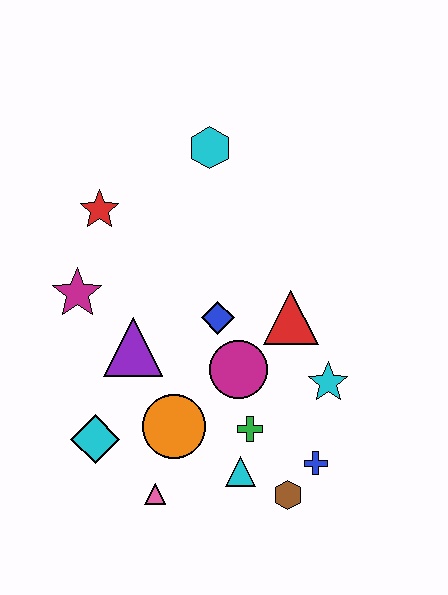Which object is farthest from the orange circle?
The cyan hexagon is farthest from the orange circle.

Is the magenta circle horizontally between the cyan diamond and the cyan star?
Yes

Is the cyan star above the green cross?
Yes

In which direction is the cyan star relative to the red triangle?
The cyan star is below the red triangle.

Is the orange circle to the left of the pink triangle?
No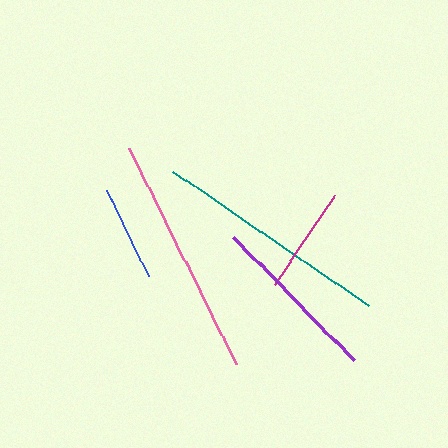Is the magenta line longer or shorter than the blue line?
The magenta line is longer than the blue line.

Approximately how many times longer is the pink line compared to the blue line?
The pink line is approximately 2.5 times the length of the blue line.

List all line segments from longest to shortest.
From longest to shortest: pink, teal, purple, magenta, blue.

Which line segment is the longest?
The pink line is the longest at approximately 241 pixels.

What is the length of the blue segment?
The blue segment is approximately 96 pixels long.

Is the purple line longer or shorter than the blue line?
The purple line is longer than the blue line.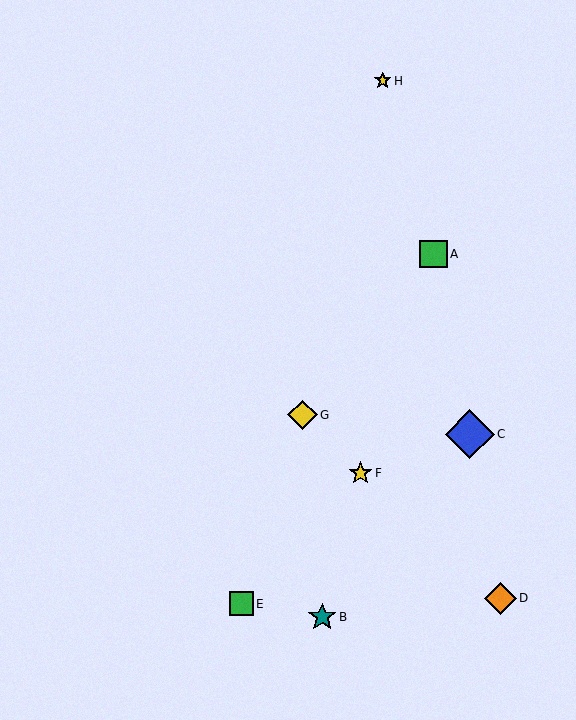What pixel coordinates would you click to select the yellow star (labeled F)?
Click at (361, 473) to select the yellow star F.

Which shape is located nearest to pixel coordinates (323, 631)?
The teal star (labeled B) at (322, 617) is nearest to that location.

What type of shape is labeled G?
Shape G is a yellow diamond.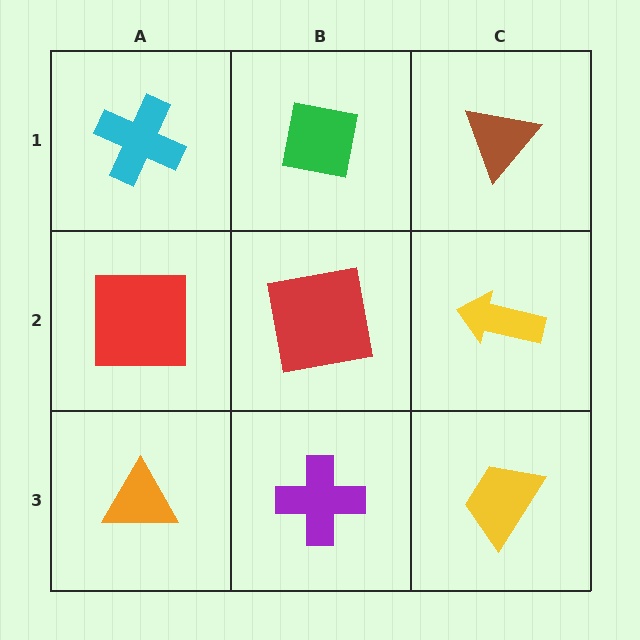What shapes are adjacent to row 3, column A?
A red square (row 2, column A), a purple cross (row 3, column B).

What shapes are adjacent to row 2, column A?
A cyan cross (row 1, column A), an orange triangle (row 3, column A), a red square (row 2, column B).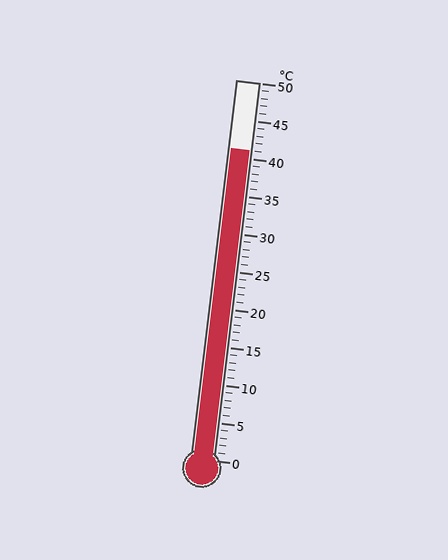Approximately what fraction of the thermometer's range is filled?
The thermometer is filled to approximately 80% of its range.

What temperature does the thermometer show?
The thermometer shows approximately 41°C.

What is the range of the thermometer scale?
The thermometer scale ranges from 0°C to 50°C.